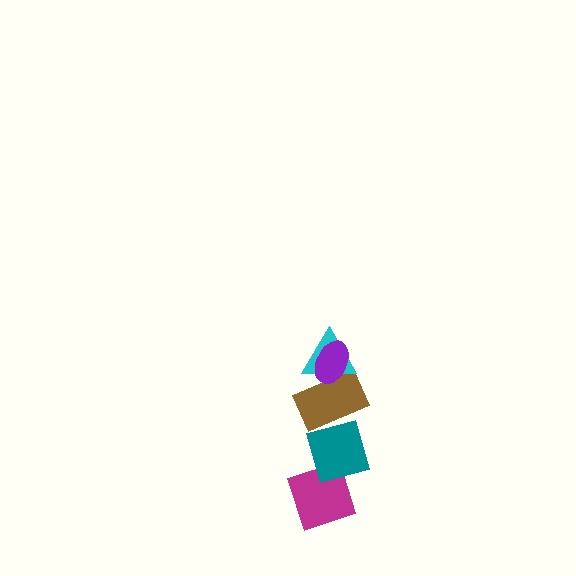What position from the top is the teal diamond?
The teal diamond is 4th from the top.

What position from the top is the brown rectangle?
The brown rectangle is 3rd from the top.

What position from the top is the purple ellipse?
The purple ellipse is 1st from the top.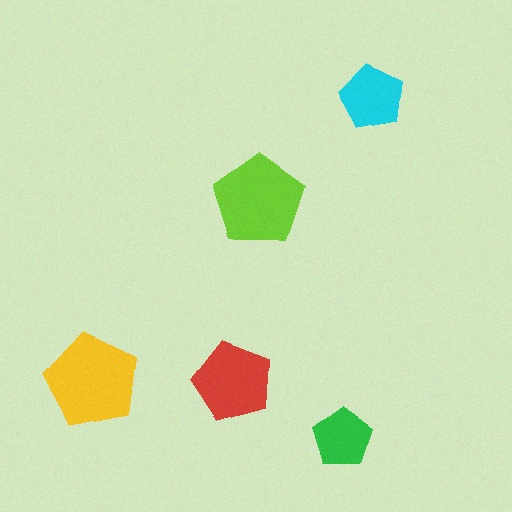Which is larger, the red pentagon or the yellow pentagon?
The yellow one.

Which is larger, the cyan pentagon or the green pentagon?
The cyan one.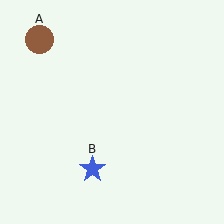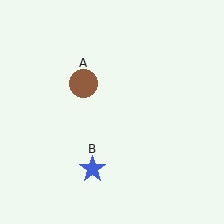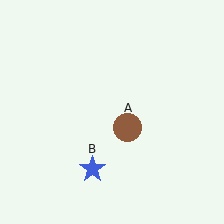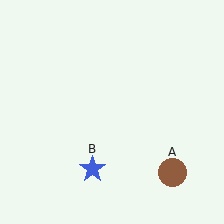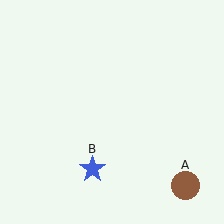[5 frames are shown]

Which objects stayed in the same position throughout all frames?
Blue star (object B) remained stationary.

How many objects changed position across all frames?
1 object changed position: brown circle (object A).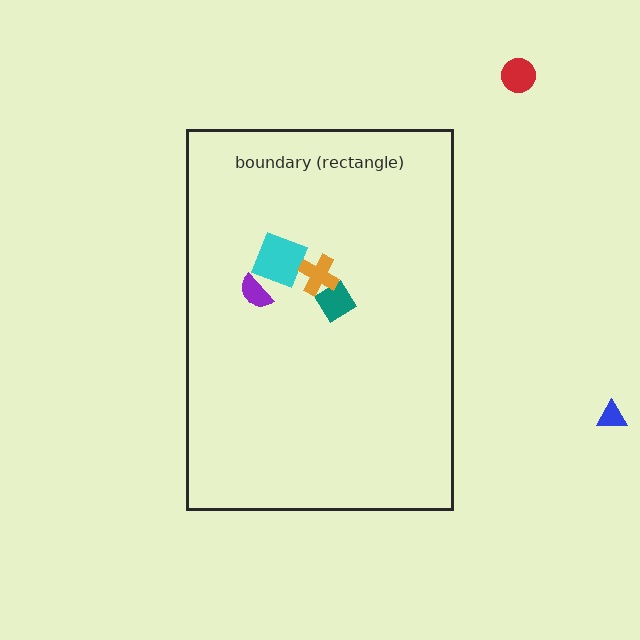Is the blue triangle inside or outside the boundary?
Outside.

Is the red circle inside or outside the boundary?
Outside.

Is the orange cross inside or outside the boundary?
Inside.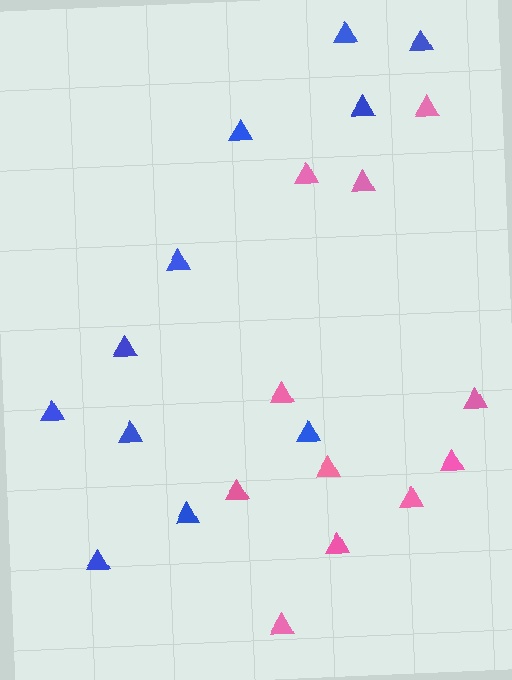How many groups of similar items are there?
There are 2 groups: one group of blue triangles (11) and one group of pink triangles (11).